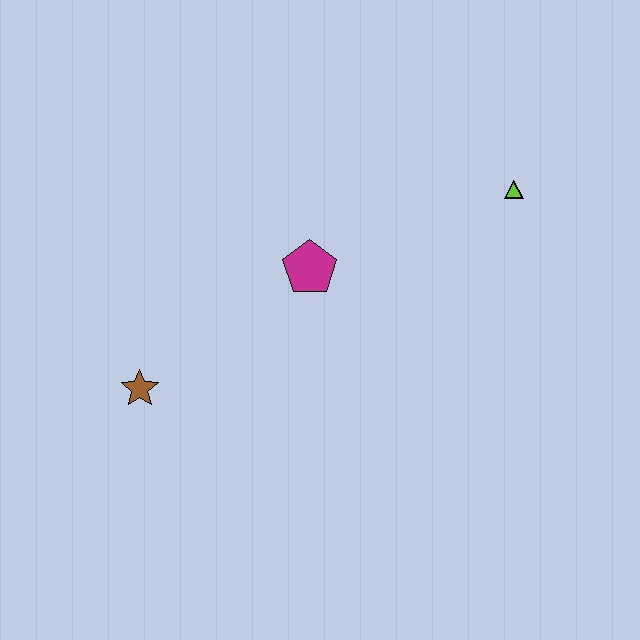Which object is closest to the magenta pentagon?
The brown star is closest to the magenta pentagon.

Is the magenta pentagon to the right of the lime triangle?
No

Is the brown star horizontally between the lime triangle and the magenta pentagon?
No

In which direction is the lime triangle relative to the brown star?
The lime triangle is to the right of the brown star.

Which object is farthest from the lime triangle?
The brown star is farthest from the lime triangle.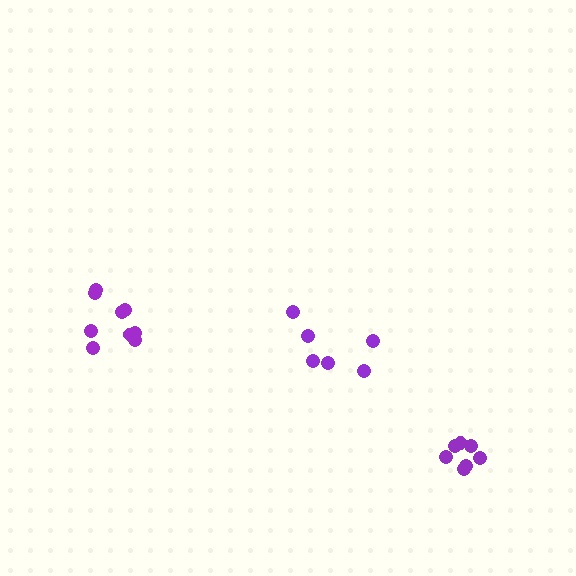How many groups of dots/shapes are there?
There are 3 groups.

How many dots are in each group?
Group 1: 6 dots, Group 2: 9 dots, Group 3: 7 dots (22 total).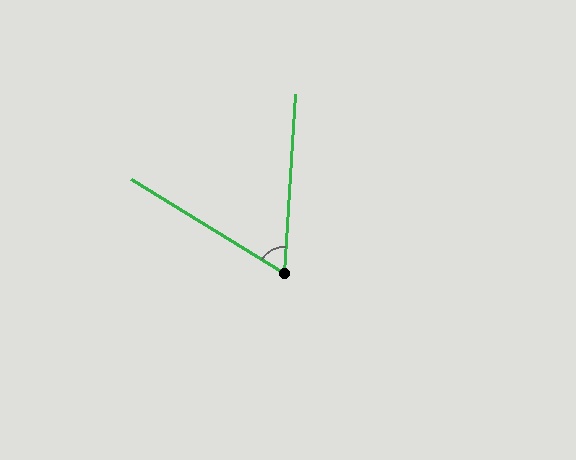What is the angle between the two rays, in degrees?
Approximately 62 degrees.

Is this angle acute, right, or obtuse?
It is acute.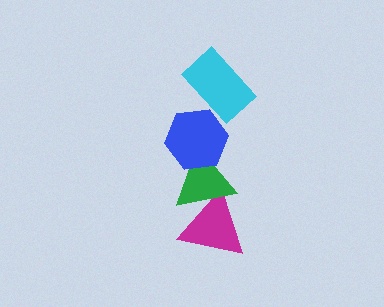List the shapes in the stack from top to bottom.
From top to bottom: the cyan rectangle, the blue hexagon, the green triangle, the magenta triangle.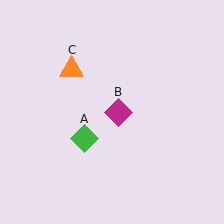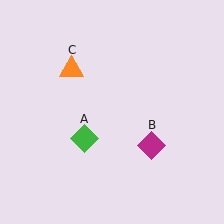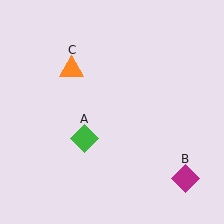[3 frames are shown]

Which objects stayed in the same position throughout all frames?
Green diamond (object A) and orange triangle (object C) remained stationary.